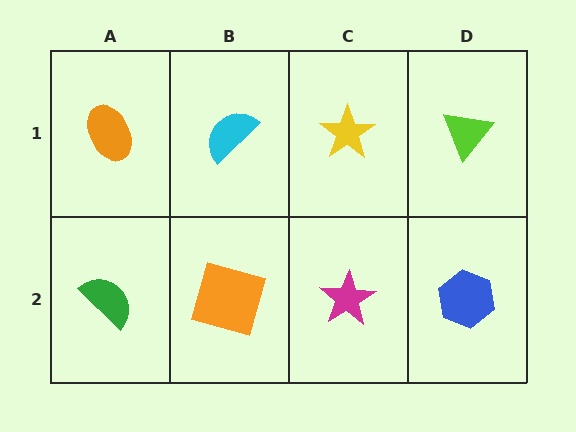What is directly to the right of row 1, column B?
A yellow star.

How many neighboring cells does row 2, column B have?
3.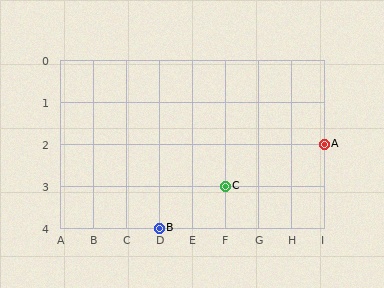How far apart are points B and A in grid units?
Points B and A are 5 columns and 2 rows apart (about 5.4 grid units diagonally).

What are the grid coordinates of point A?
Point A is at grid coordinates (I, 2).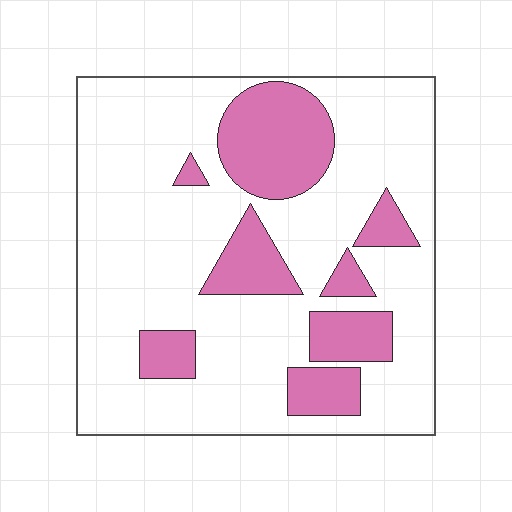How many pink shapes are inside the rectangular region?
8.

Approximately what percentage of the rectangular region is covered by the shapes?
Approximately 25%.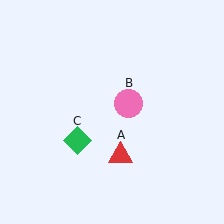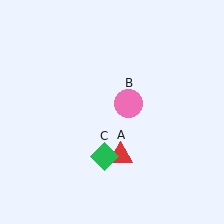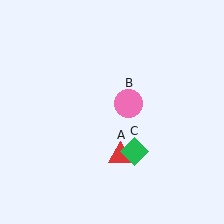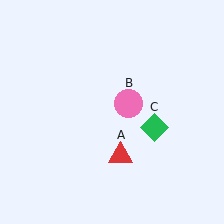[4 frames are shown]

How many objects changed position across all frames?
1 object changed position: green diamond (object C).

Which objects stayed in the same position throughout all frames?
Red triangle (object A) and pink circle (object B) remained stationary.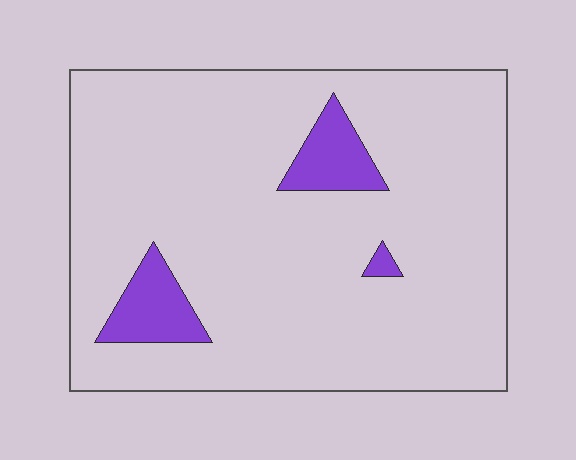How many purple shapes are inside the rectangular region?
3.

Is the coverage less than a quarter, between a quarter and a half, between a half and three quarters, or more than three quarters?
Less than a quarter.